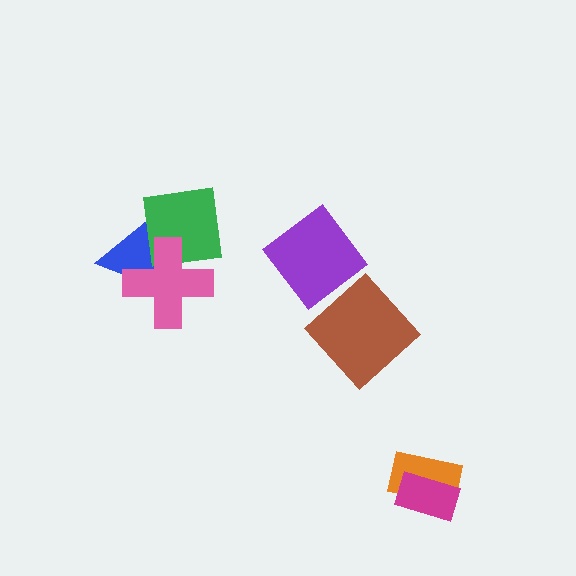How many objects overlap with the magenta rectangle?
1 object overlaps with the magenta rectangle.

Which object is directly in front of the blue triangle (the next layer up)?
The green square is directly in front of the blue triangle.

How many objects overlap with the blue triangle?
2 objects overlap with the blue triangle.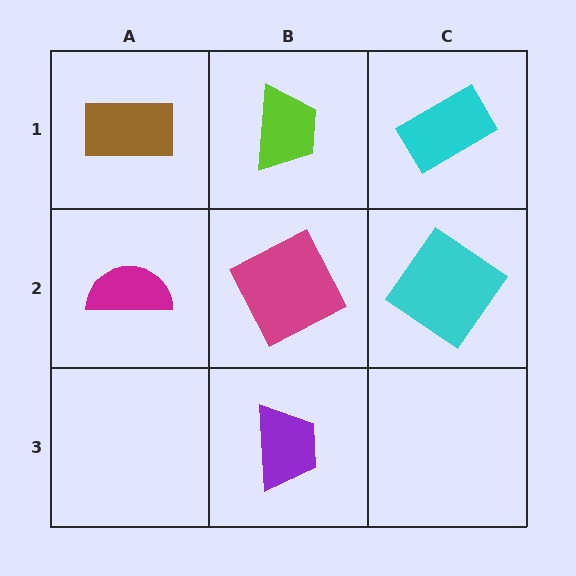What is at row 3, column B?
A purple trapezoid.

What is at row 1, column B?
A lime trapezoid.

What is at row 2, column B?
A magenta square.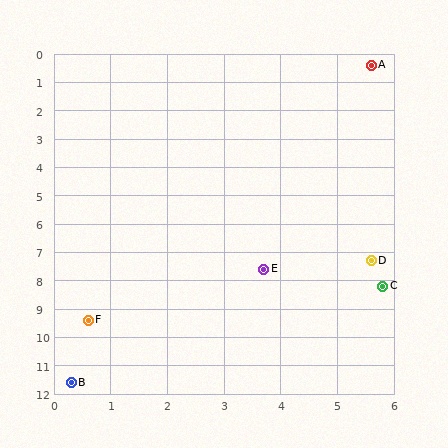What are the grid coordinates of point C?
Point C is at approximately (5.8, 8.2).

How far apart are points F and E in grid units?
Points F and E are about 3.6 grid units apart.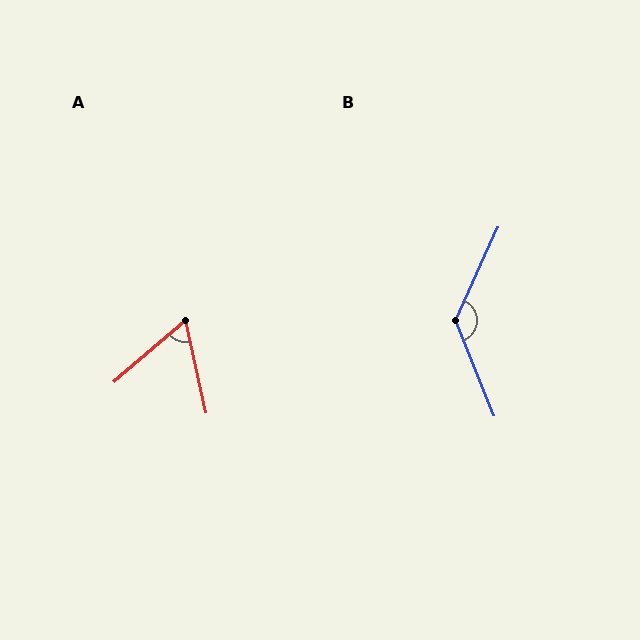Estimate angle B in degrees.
Approximately 133 degrees.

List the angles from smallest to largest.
A (62°), B (133°).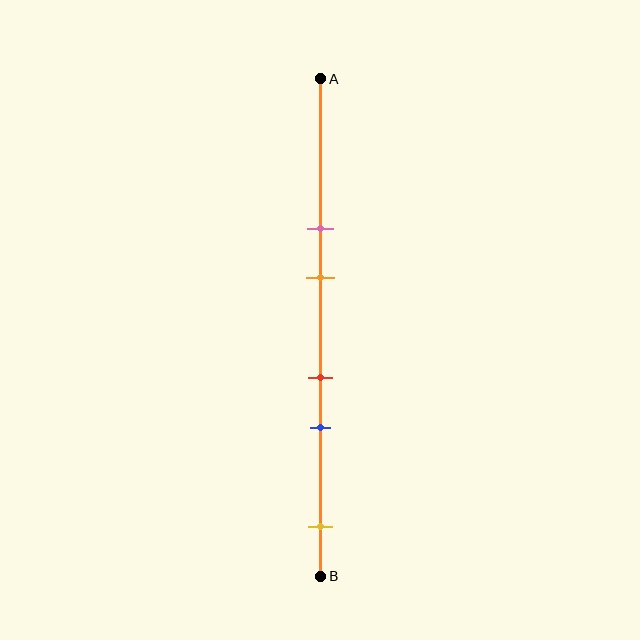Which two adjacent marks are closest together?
The red and blue marks are the closest adjacent pair.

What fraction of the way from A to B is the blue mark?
The blue mark is approximately 70% (0.7) of the way from A to B.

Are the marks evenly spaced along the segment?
No, the marks are not evenly spaced.